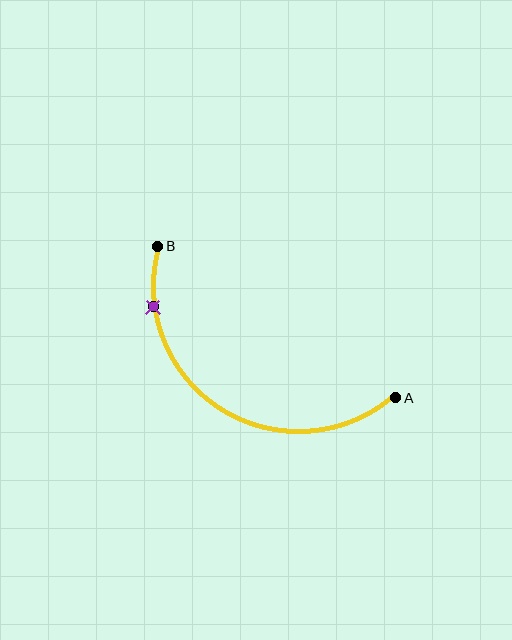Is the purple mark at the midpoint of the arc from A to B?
No. The purple mark lies on the arc but is closer to endpoint B. The arc midpoint would be at the point on the curve equidistant along the arc from both A and B.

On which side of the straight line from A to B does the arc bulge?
The arc bulges below the straight line connecting A and B.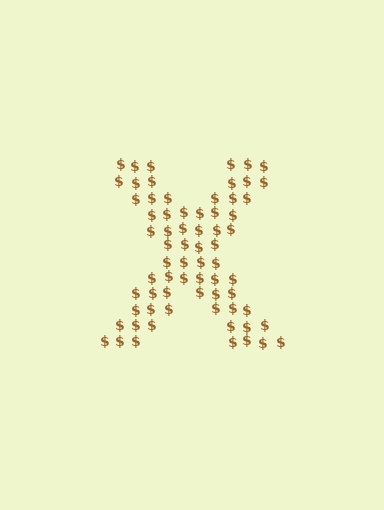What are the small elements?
The small elements are dollar signs.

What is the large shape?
The large shape is the letter X.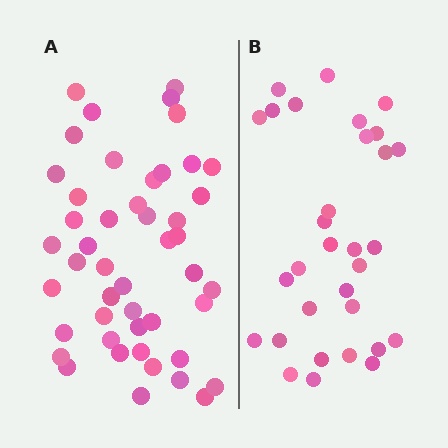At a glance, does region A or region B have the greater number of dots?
Region A (the left region) has more dots.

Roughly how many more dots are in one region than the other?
Region A has approximately 15 more dots than region B.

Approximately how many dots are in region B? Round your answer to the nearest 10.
About 30 dots. (The exact count is 31, which rounds to 30.)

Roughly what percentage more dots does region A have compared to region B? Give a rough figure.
About 50% more.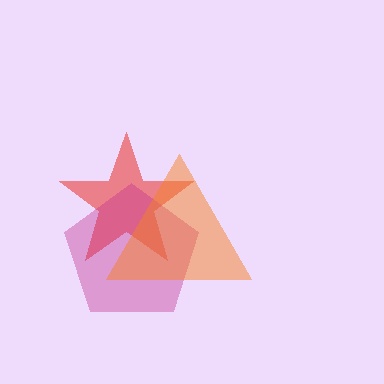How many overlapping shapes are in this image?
There are 3 overlapping shapes in the image.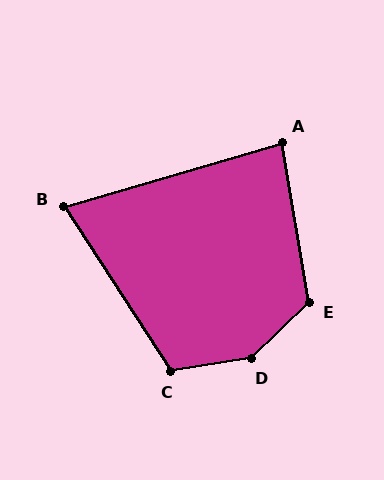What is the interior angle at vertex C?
Approximately 114 degrees (obtuse).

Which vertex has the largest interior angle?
D, at approximately 144 degrees.